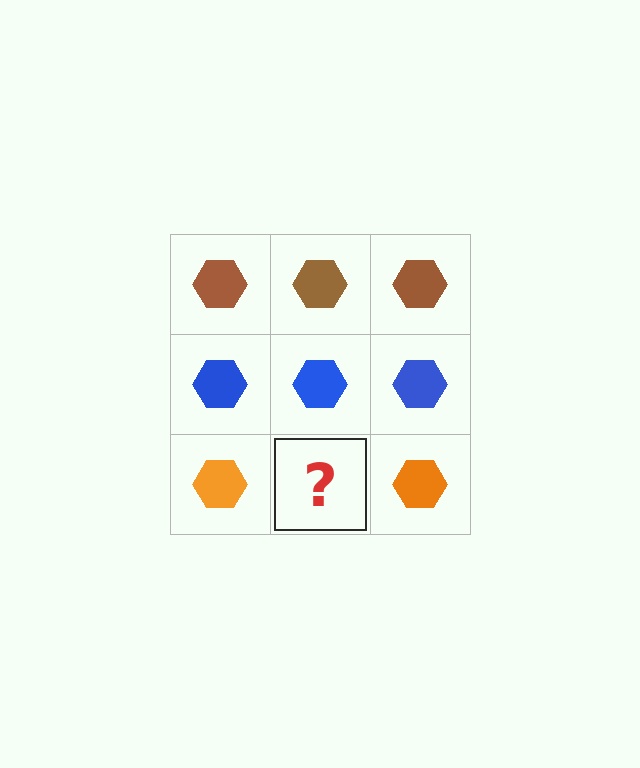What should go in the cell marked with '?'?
The missing cell should contain an orange hexagon.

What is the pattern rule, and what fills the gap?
The rule is that each row has a consistent color. The gap should be filled with an orange hexagon.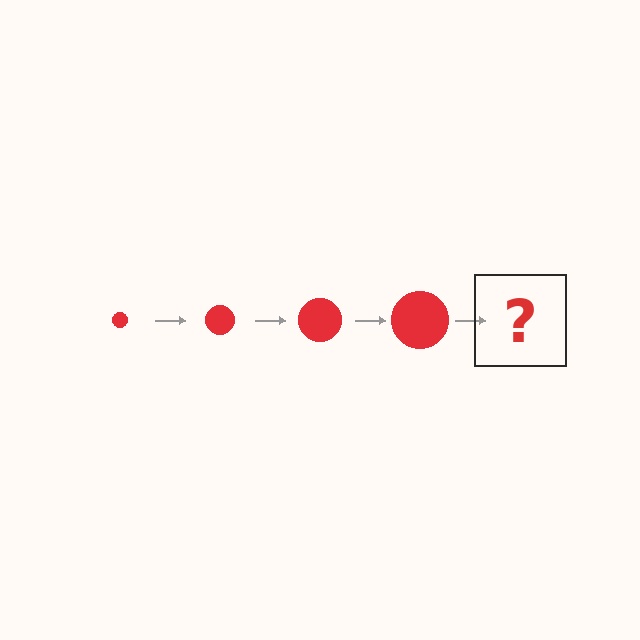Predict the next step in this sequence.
The next step is a red circle, larger than the previous one.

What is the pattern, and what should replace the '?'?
The pattern is that the circle gets progressively larger each step. The '?' should be a red circle, larger than the previous one.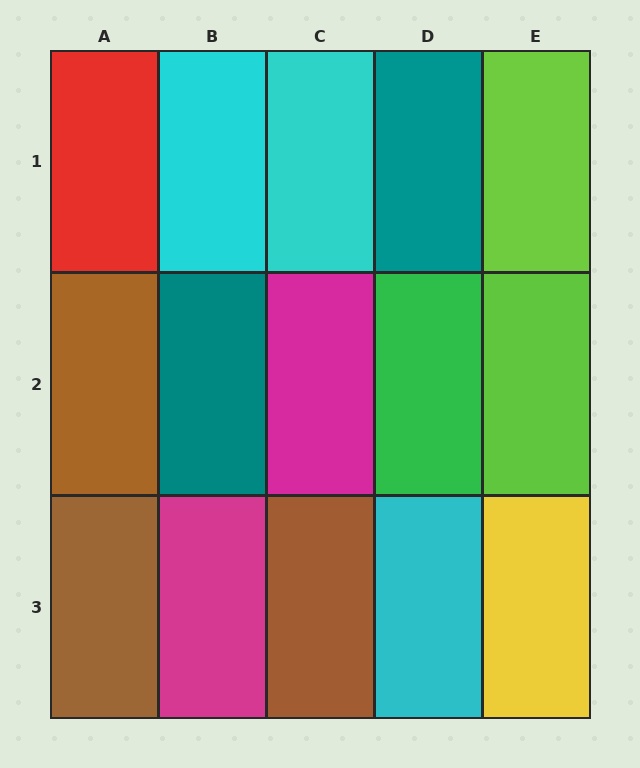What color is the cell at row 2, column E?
Lime.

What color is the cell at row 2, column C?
Magenta.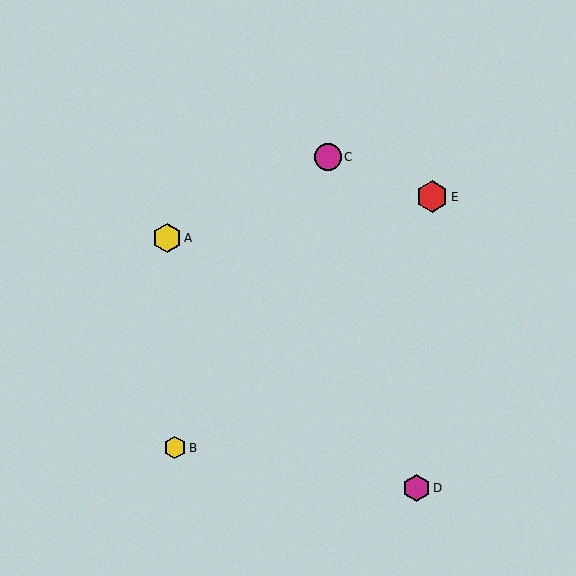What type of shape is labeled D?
Shape D is a magenta hexagon.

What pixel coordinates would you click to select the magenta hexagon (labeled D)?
Click at (416, 489) to select the magenta hexagon D.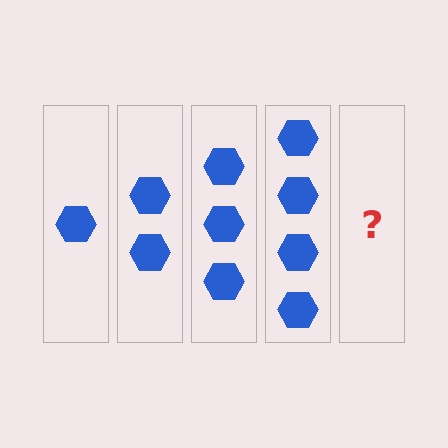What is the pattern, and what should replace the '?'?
The pattern is that each step adds one more hexagon. The '?' should be 5 hexagons.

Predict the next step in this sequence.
The next step is 5 hexagons.